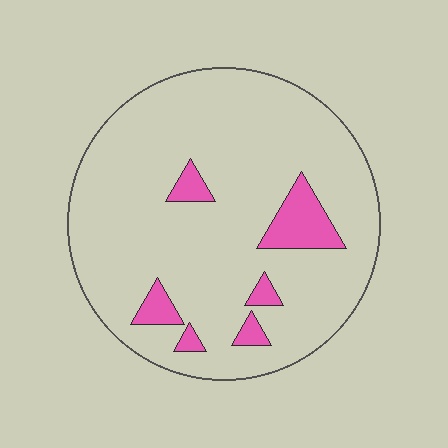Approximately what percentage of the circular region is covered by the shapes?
Approximately 10%.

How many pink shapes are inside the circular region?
6.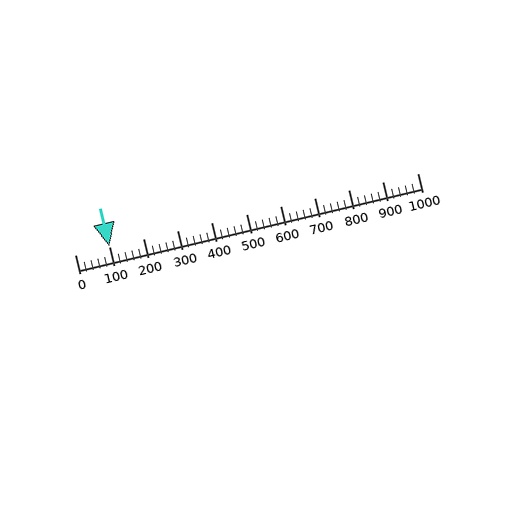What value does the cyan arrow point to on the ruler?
The cyan arrow points to approximately 100.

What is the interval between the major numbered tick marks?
The major tick marks are spaced 100 units apart.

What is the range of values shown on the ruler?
The ruler shows values from 0 to 1000.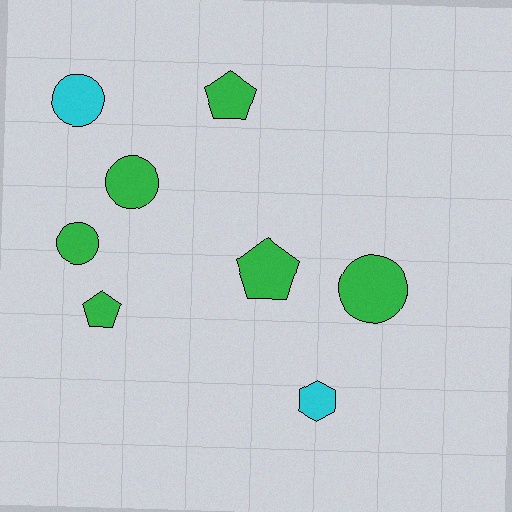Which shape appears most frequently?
Circle, with 4 objects.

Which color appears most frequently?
Green, with 6 objects.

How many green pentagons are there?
There are 3 green pentagons.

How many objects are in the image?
There are 8 objects.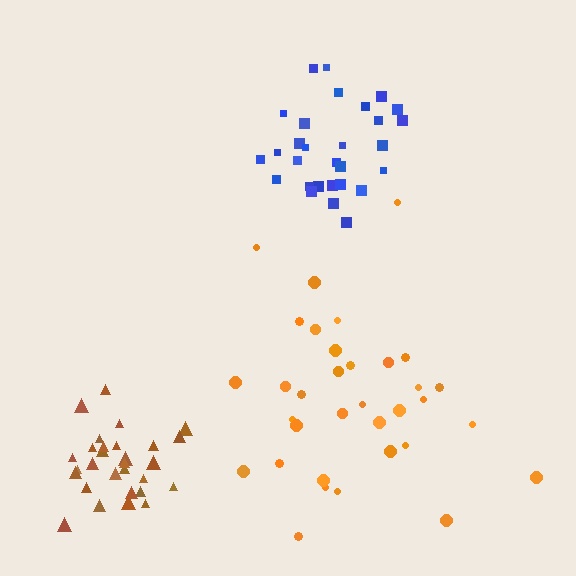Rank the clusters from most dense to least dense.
brown, blue, orange.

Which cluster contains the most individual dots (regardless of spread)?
Orange (34).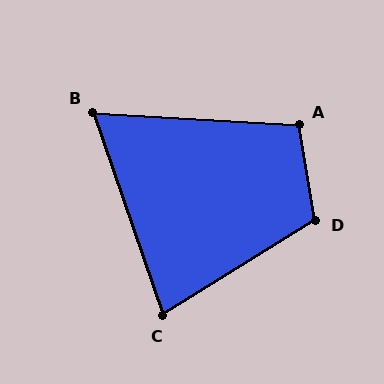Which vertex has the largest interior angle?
D, at approximately 112 degrees.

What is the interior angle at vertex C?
Approximately 77 degrees (acute).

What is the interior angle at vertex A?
Approximately 103 degrees (obtuse).